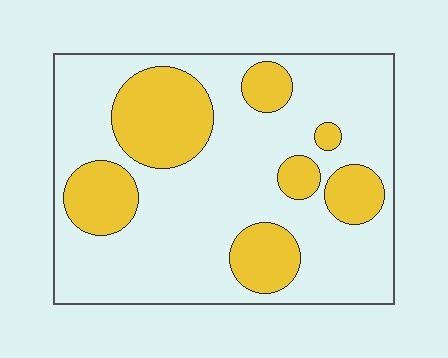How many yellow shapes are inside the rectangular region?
7.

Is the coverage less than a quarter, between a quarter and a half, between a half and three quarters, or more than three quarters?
Between a quarter and a half.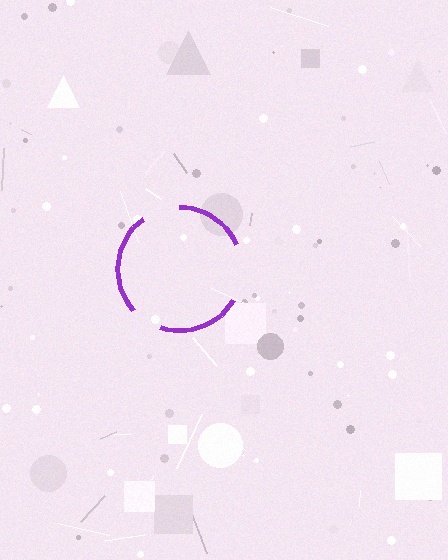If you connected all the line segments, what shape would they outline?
They would outline a circle.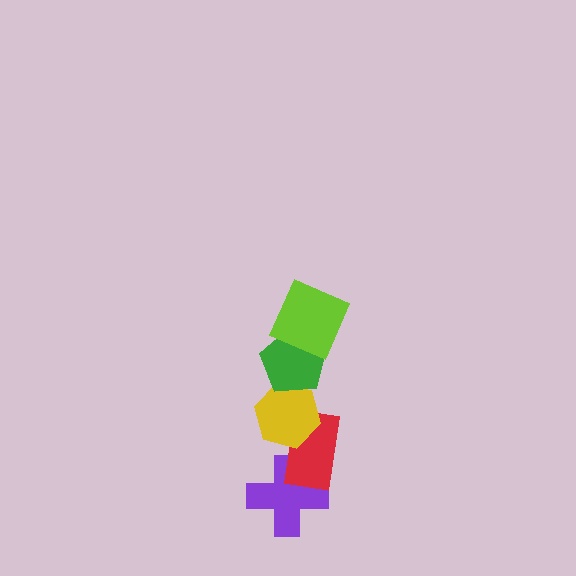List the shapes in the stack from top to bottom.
From top to bottom: the lime square, the green pentagon, the yellow hexagon, the red rectangle, the purple cross.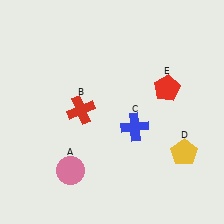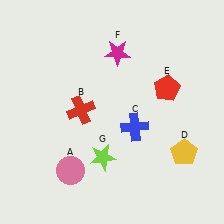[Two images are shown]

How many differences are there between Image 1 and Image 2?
There are 2 differences between the two images.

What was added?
A magenta star (F), a lime star (G) were added in Image 2.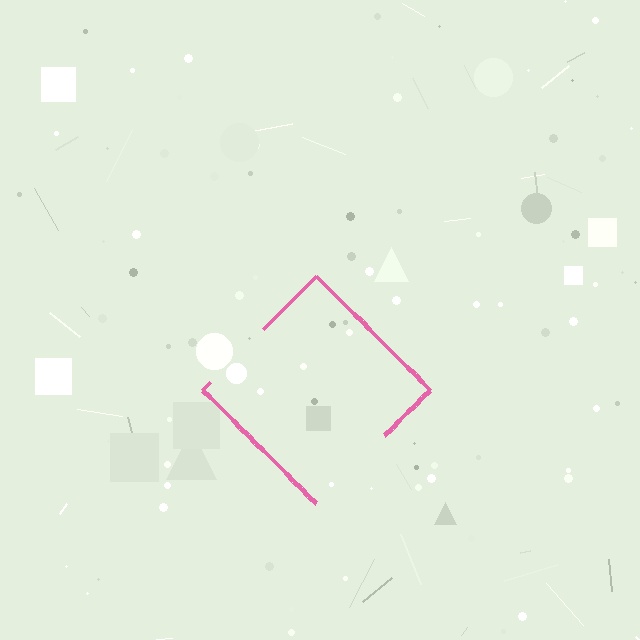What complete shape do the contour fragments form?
The contour fragments form a diamond.